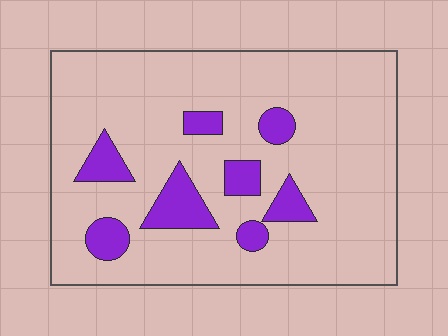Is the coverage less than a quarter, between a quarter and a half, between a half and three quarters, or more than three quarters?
Less than a quarter.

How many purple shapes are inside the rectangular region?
8.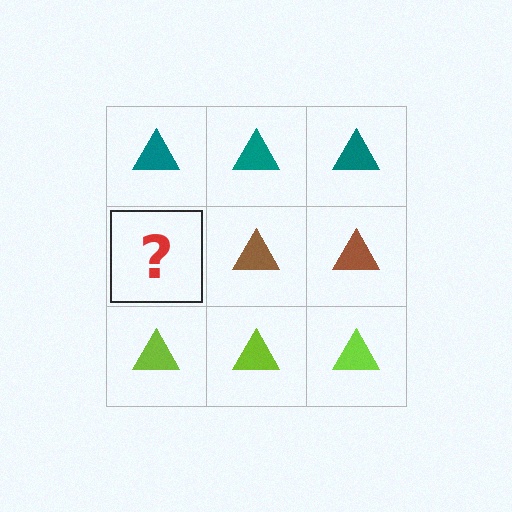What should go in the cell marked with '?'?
The missing cell should contain a brown triangle.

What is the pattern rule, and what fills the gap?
The rule is that each row has a consistent color. The gap should be filled with a brown triangle.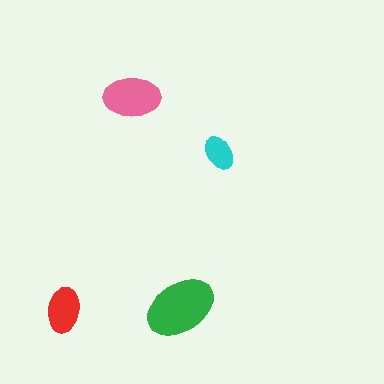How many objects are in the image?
There are 4 objects in the image.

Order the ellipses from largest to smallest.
the green one, the pink one, the red one, the cyan one.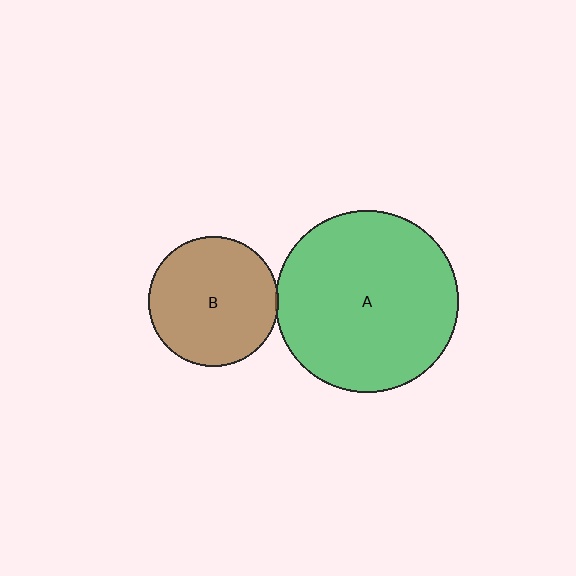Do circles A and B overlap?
Yes.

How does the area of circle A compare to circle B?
Approximately 2.0 times.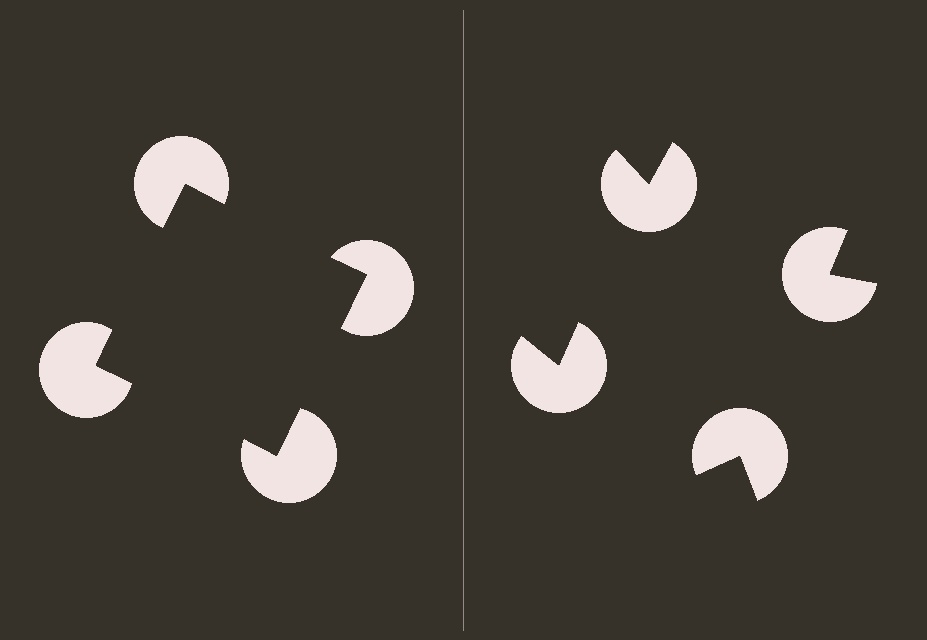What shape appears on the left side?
An illusory square.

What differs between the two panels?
The pac-man discs are positioned identically on both sides; only the wedge orientations differ. On the left they align to a square; on the right they are misaligned.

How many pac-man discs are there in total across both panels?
8 — 4 on each side.